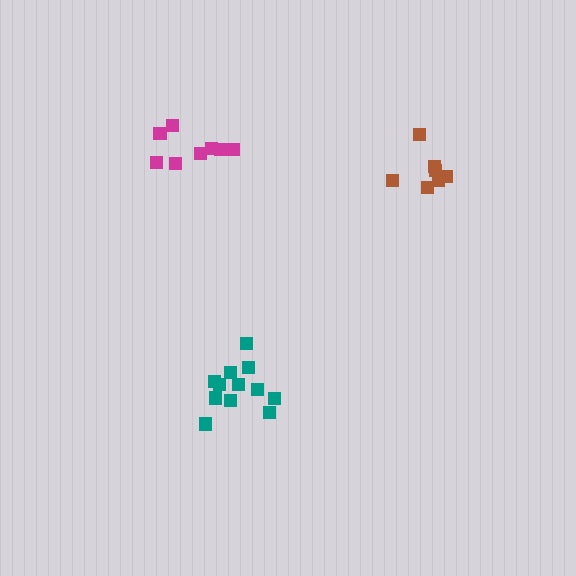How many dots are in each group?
Group 1: 7 dots, Group 2: 12 dots, Group 3: 8 dots (27 total).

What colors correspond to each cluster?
The clusters are colored: brown, teal, magenta.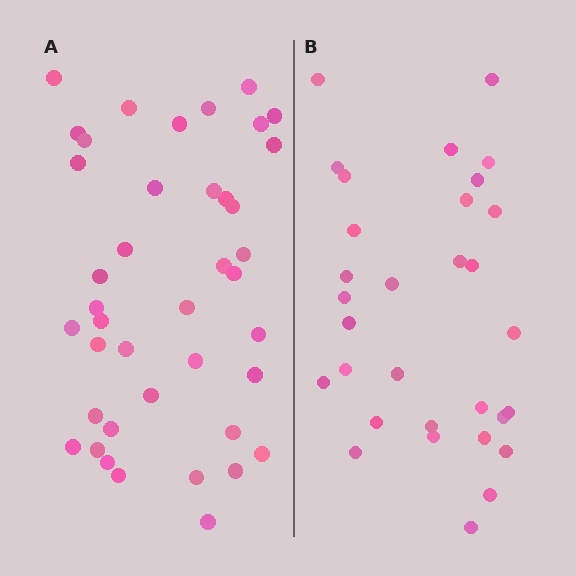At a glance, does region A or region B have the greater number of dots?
Region A (the left region) has more dots.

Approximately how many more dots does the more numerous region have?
Region A has roughly 10 or so more dots than region B.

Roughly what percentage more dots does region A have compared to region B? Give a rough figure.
About 30% more.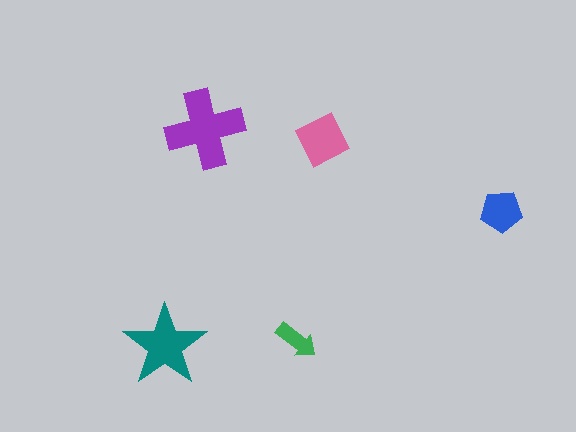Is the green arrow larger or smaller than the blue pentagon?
Smaller.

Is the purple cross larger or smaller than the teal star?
Larger.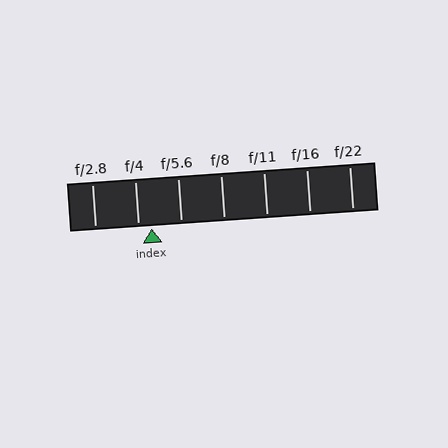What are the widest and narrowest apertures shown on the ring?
The widest aperture shown is f/2.8 and the narrowest is f/22.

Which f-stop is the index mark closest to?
The index mark is closest to f/4.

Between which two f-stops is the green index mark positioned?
The index mark is between f/4 and f/5.6.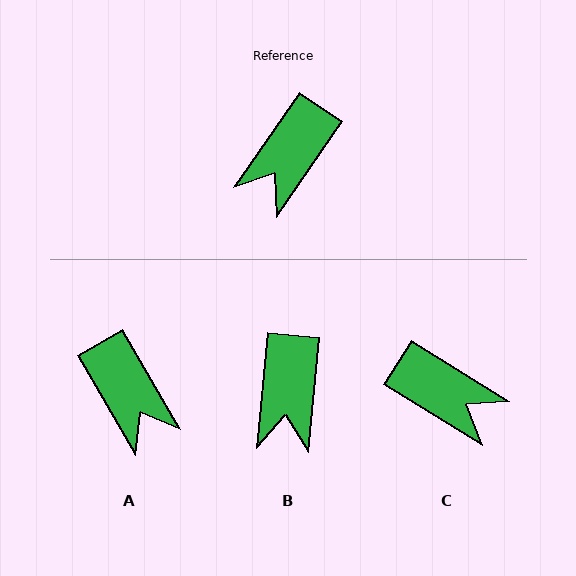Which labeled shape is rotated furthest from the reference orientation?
C, about 93 degrees away.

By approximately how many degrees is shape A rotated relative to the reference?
Approximately 65 degrees counter-clockwise.